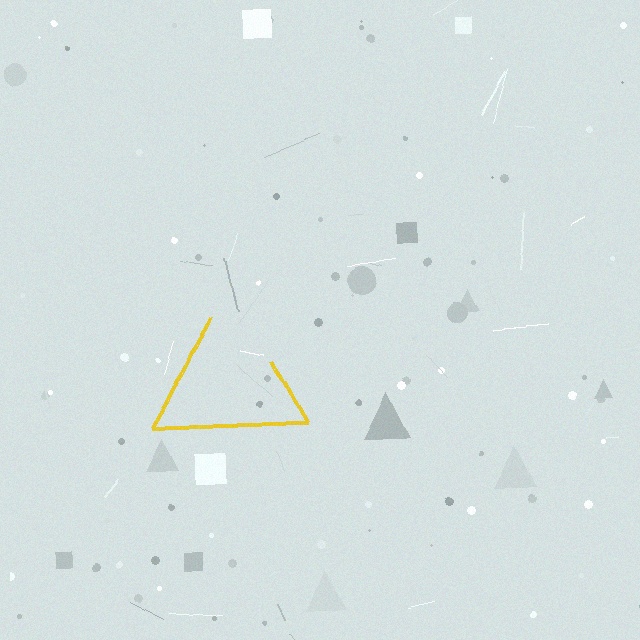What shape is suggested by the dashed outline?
The dashed outline suggests a triangle.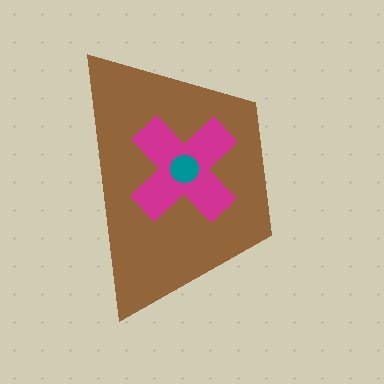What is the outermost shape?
The brown trapezoid.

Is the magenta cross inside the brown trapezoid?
Yes.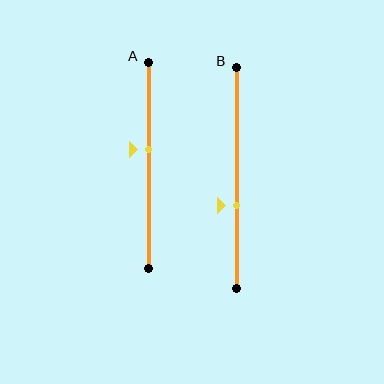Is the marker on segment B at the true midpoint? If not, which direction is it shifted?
No, the marker on segment B is shifted downward by about 12% of the segment length.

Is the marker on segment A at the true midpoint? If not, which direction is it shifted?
No, the marker on segment A is shifted upward by about 8% of the segment length.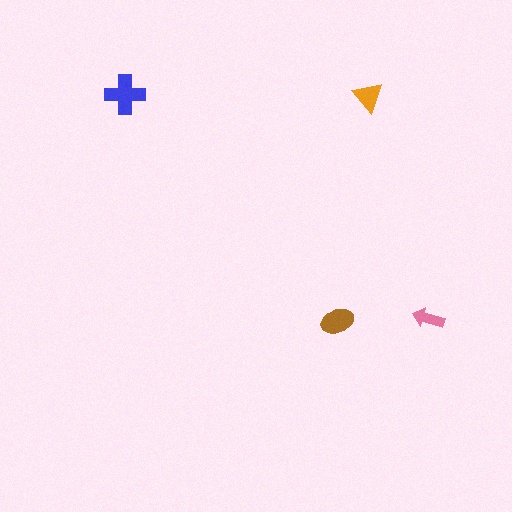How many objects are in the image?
There are 4 objects in the image.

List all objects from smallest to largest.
The pink arrow, the orange triangle, the brown ellipse, the blue cross.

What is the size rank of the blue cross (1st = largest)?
1st.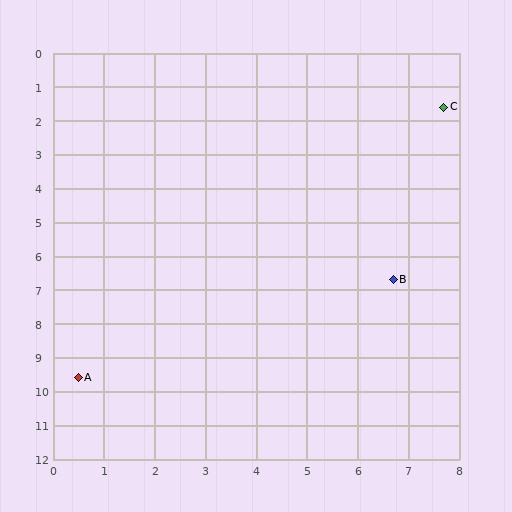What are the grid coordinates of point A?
Point A is at approximately (0.5, 9.6).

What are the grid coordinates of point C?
Point C is at approximately (7.7, 1.6).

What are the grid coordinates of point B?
Point B is at approximately (6.7, 6.7).